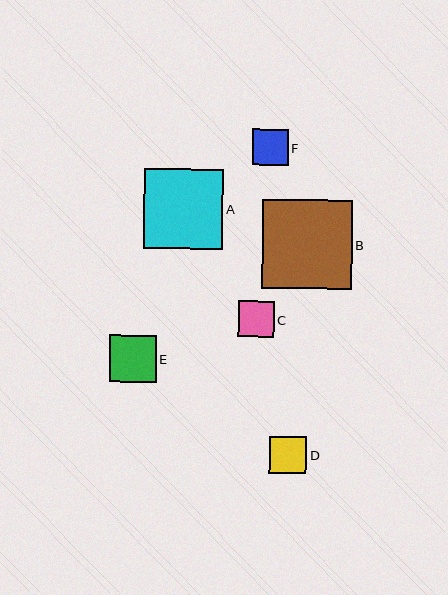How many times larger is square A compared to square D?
Square A is approximately 2.2 times the size of square D.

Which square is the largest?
Square B is the largest with a size of approximately 89 pixels.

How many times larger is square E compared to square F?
Square E is approximately 1.3 times the size of square F.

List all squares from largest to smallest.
From largest to smallest: B, A, E, D, C, F.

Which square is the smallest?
Square F is the smallest with a size of approximately 35 pixels.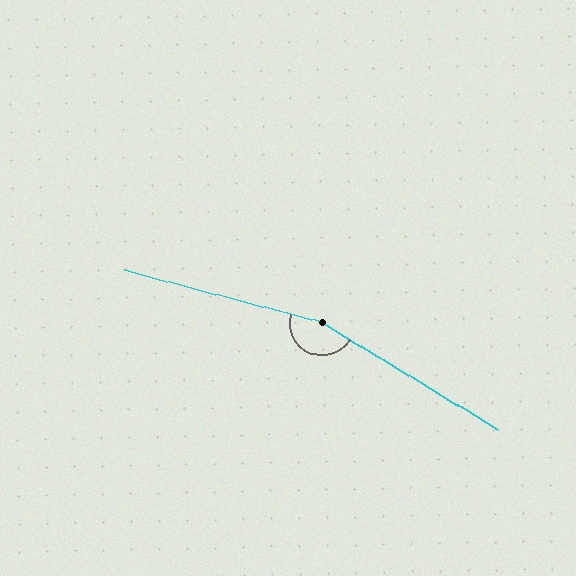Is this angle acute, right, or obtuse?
It is obtuse.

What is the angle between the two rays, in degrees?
Approximately 163 degrees.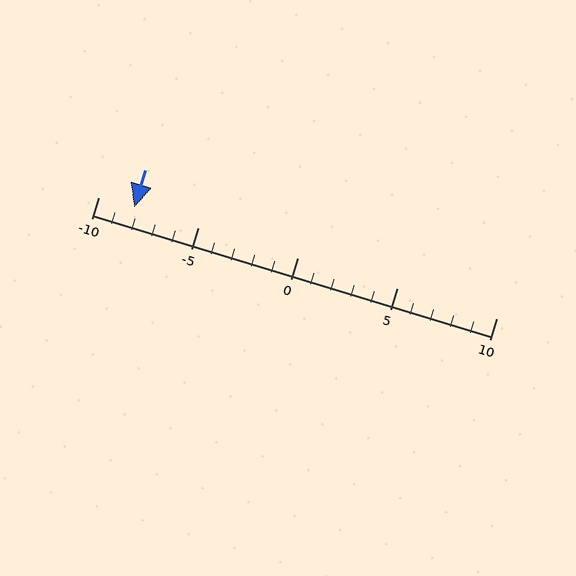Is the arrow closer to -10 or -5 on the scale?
The arrow is closer to -10.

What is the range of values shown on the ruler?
The ruler shows values from -10 to 10.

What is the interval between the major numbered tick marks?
The major tick marks are spaced 5 units apart.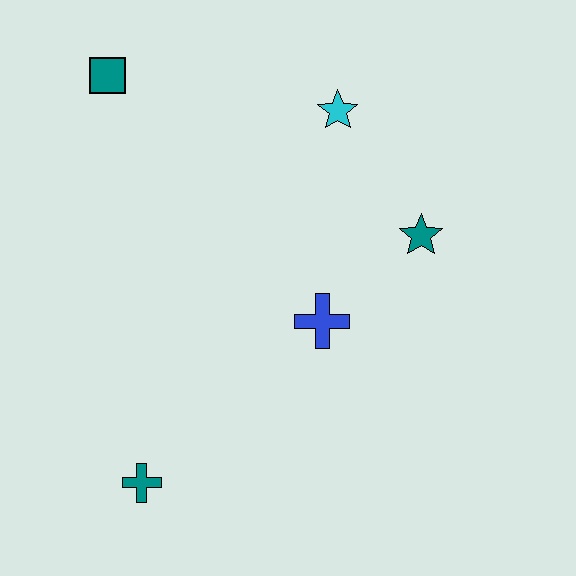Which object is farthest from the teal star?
The teal cross is farthest from the teal star.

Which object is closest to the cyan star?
The teal star is closest to the cyan star.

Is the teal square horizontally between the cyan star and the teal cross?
No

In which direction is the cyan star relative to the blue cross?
The cyan star is above the blue cross.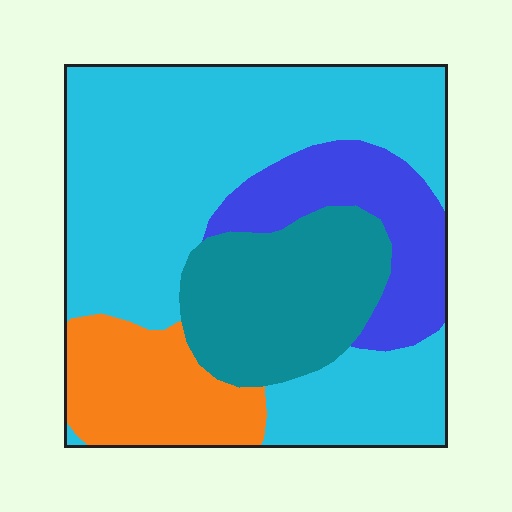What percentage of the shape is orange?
Orange covers about 15% of the shape.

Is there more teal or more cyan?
Cyan.